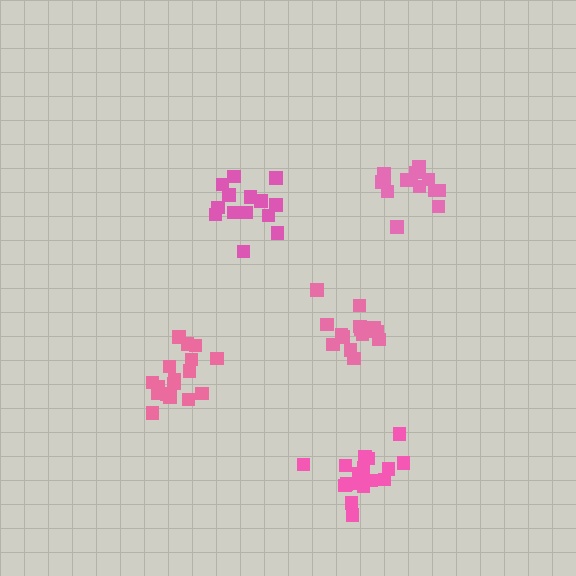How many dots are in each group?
Group 1: 19 dots, Group 2: 14 dots, Group 3: 14 dots, Group 4: 18 dots, Group 5: 15 dots (80 total).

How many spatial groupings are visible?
There are 5 spatial groupings.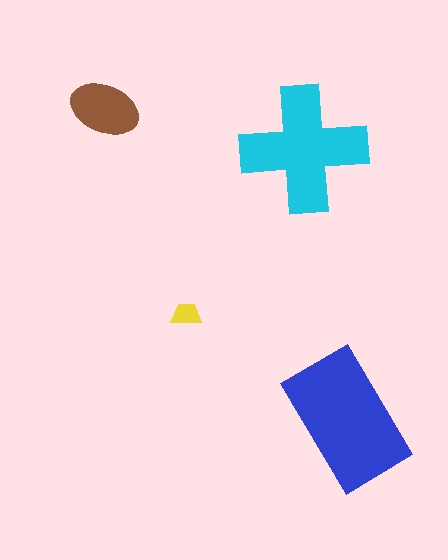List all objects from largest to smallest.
The blue rectangle, the cyan cross, the brown ellipse, the yellow trapezoid.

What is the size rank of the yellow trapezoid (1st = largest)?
4th.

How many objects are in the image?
There are 4 objects in the image.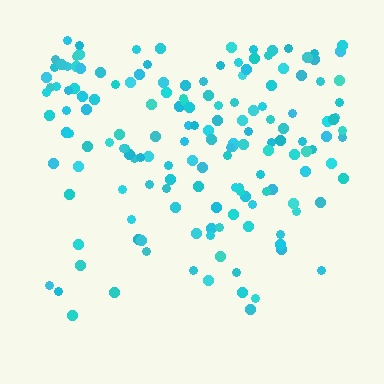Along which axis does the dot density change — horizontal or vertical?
Vertical.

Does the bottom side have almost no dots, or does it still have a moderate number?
Still a moderate number, just noticeably fewer than the top.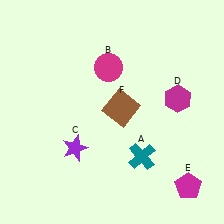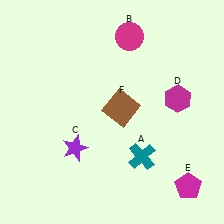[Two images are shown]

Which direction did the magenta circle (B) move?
The magenta circle (B) moved up.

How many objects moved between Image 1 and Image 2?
1 object moved between the two images.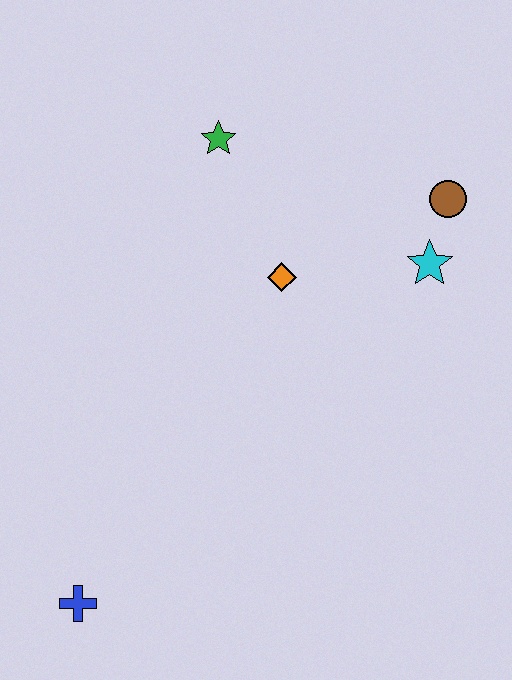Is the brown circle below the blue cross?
No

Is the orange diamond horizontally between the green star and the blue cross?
No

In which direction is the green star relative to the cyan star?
The green star is to the left of the cyan star.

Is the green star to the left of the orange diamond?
Yes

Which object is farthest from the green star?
The blue cross is farthest from the green star.